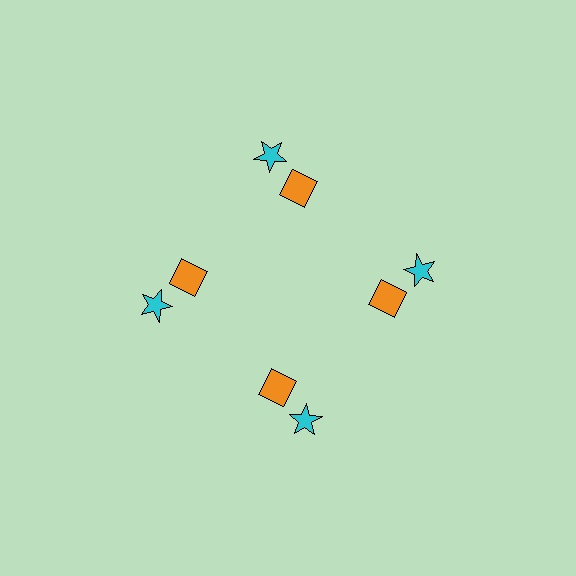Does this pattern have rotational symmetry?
Yes, this pattern has 4-fold rotational symmetry. It looks the same after rotating 90 degrees around the center.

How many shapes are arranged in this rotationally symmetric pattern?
There are 8 shapes, arranged in 4 groups of 2.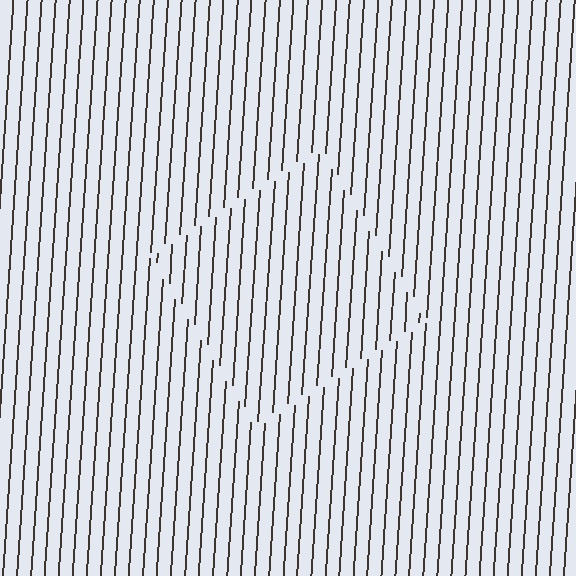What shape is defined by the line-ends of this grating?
An illusory square. The interior of the shape contains the same grating, shifted by half a period — the contour is defined by the phase discontinuity where line-ends from the inner and outer gratings abut.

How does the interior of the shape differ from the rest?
The interior of the shape contains the same grating, shifted by half a period — the contour is defined by the phase discontinuity where line-ends from the inner and outer gratings abut.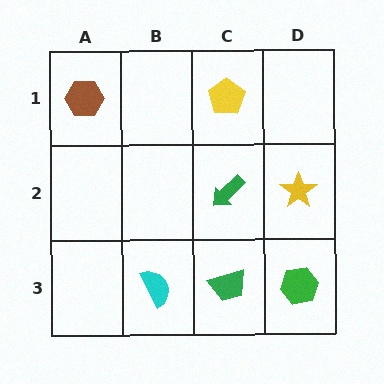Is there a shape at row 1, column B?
No, that cell is empty.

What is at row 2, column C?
A green arrow.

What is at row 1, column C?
A yellow pentagon.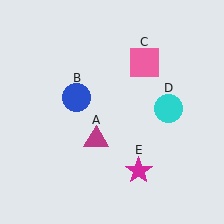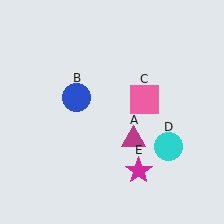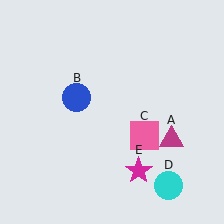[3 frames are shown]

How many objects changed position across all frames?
3 objects changed position: magenta triangle (object A), pink square (object C), cyan circle (object D).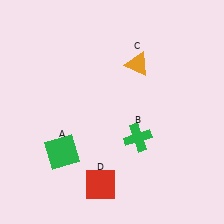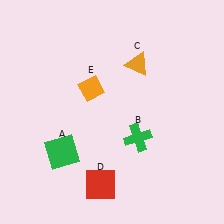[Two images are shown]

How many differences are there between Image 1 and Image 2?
There is 1 difference between the two images.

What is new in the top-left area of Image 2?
An orange diamond (E) was added in the top-left area of Image 2.